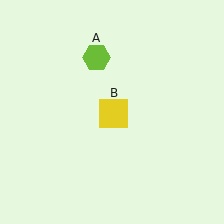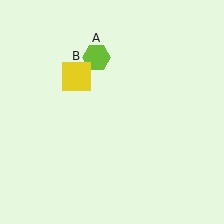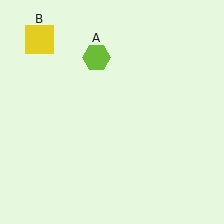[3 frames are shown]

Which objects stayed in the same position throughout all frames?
Lime hexagon (object A) remained stationary.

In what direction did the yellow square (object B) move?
The yellow square (object B) moved up and to the left.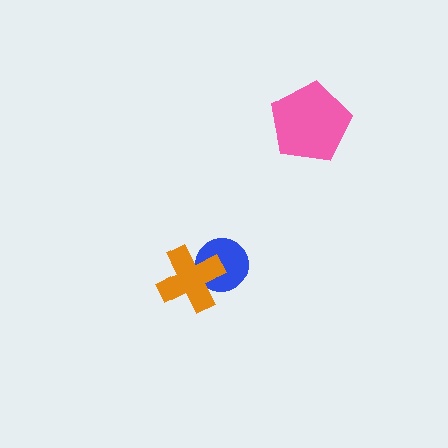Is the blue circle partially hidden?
Yes, it is partially covered by another shape.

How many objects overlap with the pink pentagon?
0 objects overlap with the pink pentagon.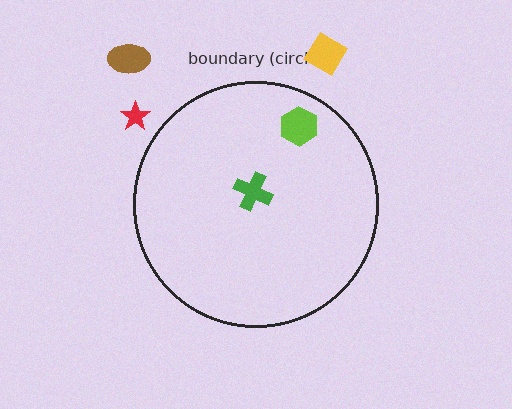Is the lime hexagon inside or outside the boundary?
Inside.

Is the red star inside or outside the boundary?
Outside.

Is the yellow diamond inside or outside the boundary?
Outside.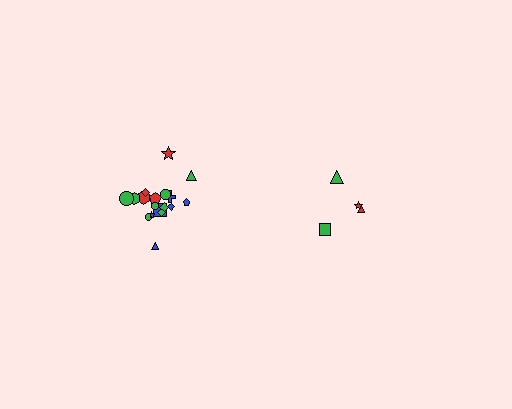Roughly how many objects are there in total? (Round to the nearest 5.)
Roughly 20 objects in total.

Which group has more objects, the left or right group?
The left group.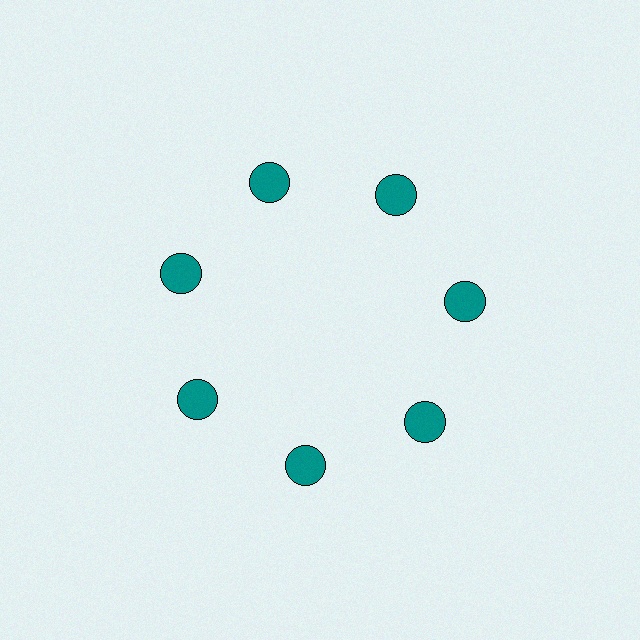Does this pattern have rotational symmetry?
Yes, this pattern has 7-fold rotational symmetry. It looks the same after rotating 51 degrees around the center.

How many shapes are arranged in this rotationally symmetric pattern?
There are 7 shapes, arranged in 7 groups of 1.